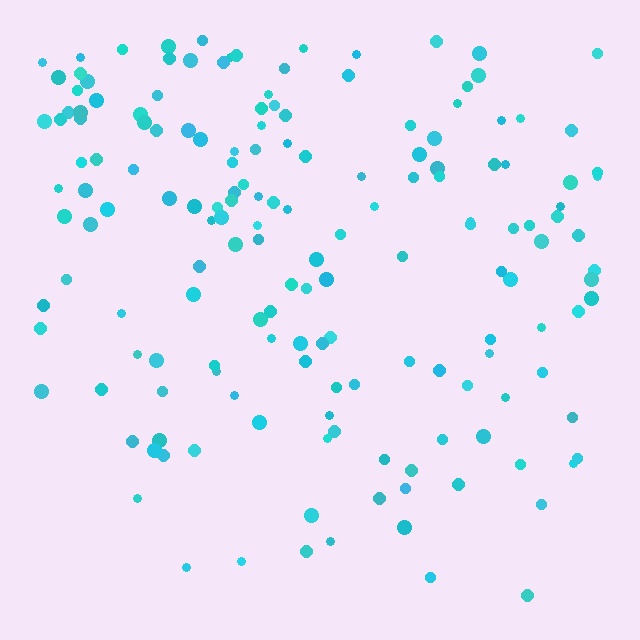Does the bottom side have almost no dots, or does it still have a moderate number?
Still a moderate number, just noticeably fewer than the top.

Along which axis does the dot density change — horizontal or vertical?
Vertical.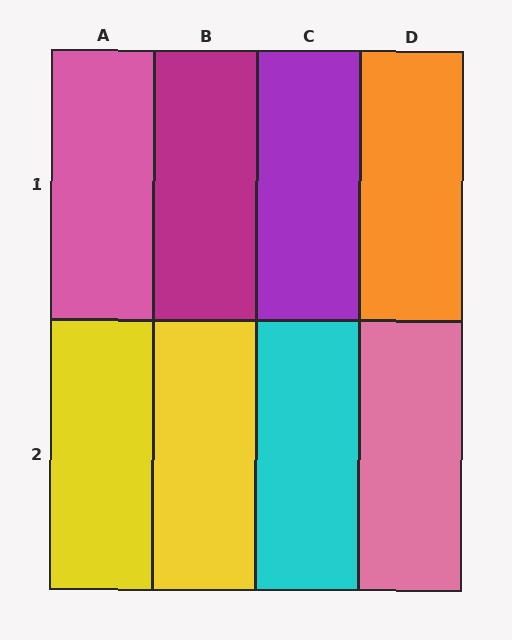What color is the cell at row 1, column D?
Orange.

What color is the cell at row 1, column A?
Pink.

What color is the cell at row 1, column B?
Magenta.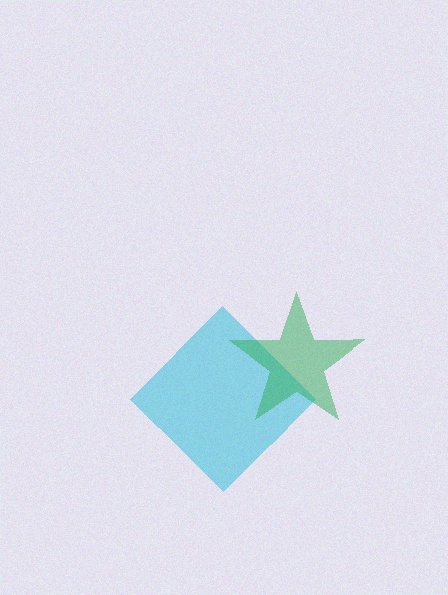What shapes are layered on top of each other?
The layered shapes are: a cyan diamond, a green star.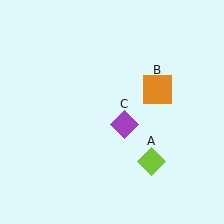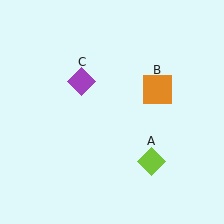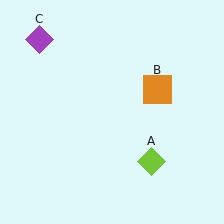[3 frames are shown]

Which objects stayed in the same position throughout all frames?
Lime diamond (object A) and orange square (object B) remained stationary.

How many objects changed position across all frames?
1 object changed position: purple diamond (object C).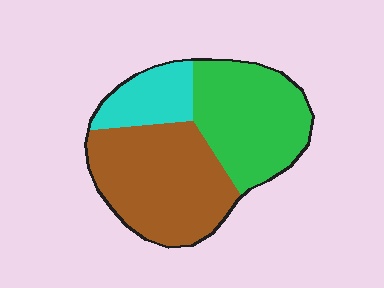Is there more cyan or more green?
Green.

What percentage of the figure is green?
Green covers around 40% of the figure.